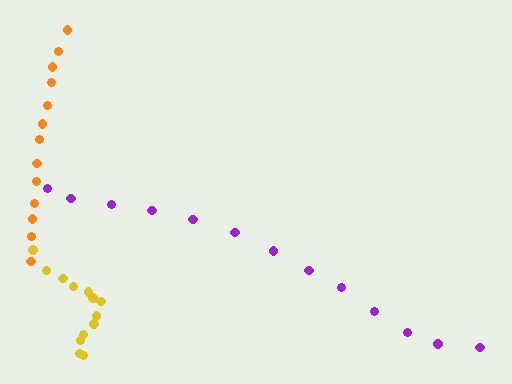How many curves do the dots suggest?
There are 3 distinct paths.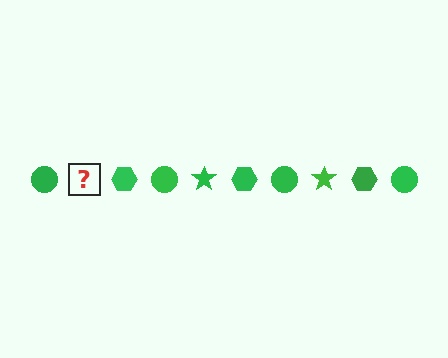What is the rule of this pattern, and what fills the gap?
The rule is that the pattern cycles through circle, star, hexagon shapes in green. The gap should be filled with a green star.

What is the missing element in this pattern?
The missing element is a green star.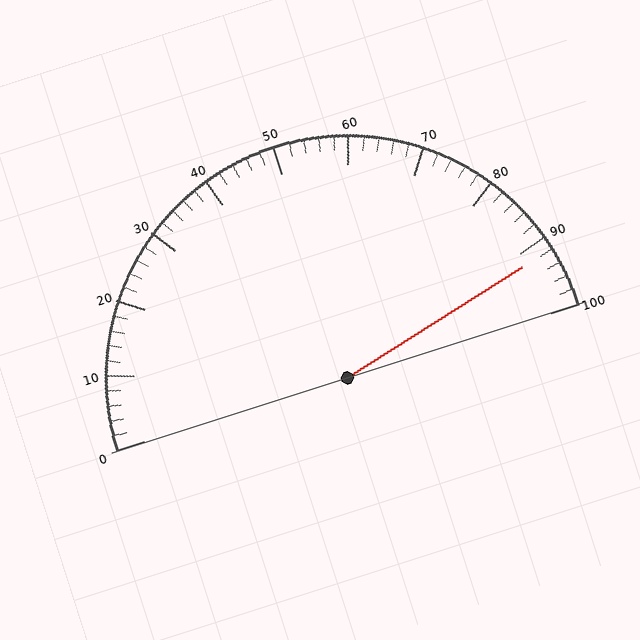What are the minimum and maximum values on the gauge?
The gauge ranges from 0 to 100.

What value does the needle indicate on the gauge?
The needle indicates approximately 92.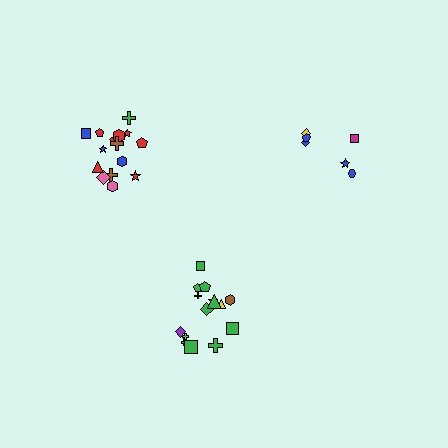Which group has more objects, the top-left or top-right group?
The top-left group.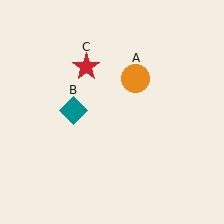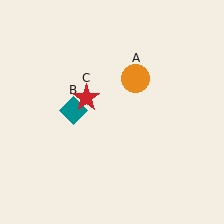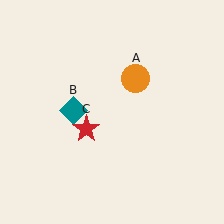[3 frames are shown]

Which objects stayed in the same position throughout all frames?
Orange circle (object A) and teal diamond (object B) remained stationary.